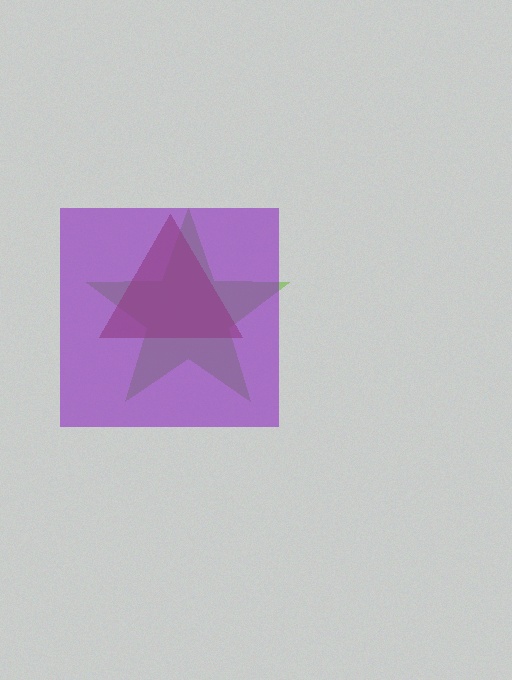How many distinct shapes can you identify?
There are 3 distinct shapes: a lime star, a brown triangle, a purple square.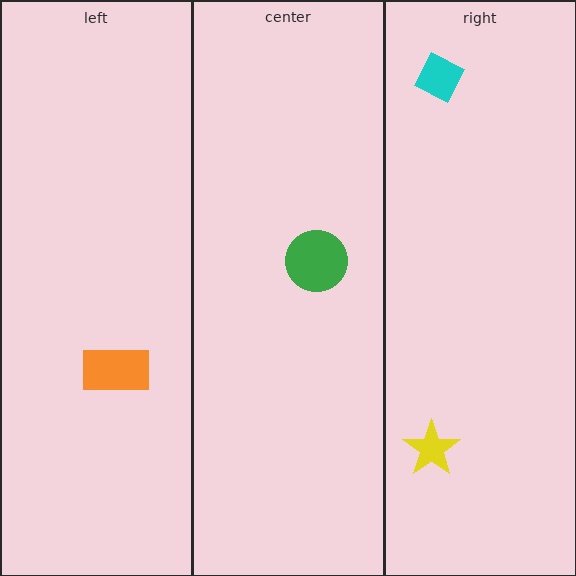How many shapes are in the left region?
1.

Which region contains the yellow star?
The right region.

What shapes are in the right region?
The cyan diamond, the yellow star.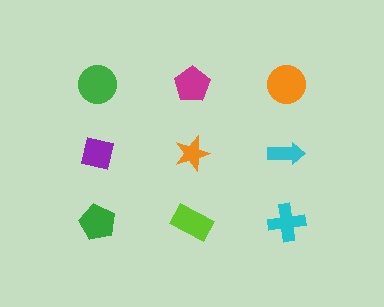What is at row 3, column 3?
A cyan cross.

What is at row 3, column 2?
A lime rectangle.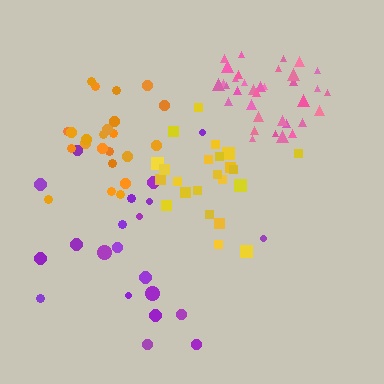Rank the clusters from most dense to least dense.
pink, orange, yellow, purple.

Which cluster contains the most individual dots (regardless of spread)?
Pink (35).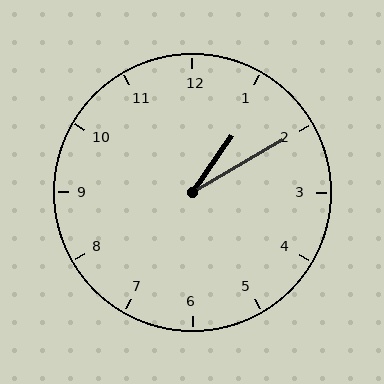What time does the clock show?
1:10.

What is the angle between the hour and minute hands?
Approximately 25 degrees.